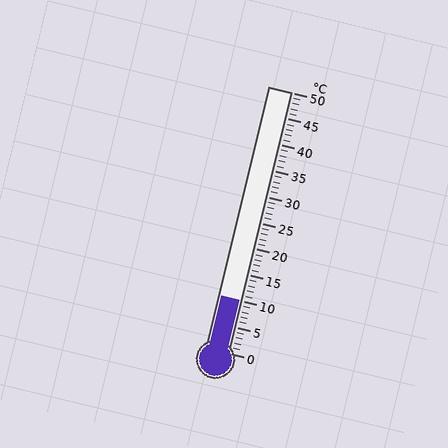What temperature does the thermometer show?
The thermometer shows approximately 10°C.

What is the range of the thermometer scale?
The thermometer scale ranges from 0°C to 50°C.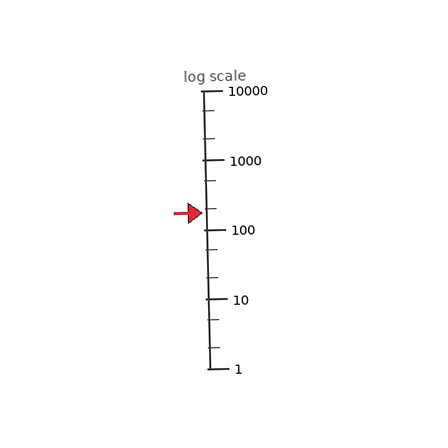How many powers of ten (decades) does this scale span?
The scale spans 4 decades, from 1 to 10000.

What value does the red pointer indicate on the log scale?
The pointer indicates approximately 170.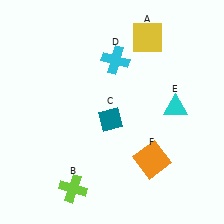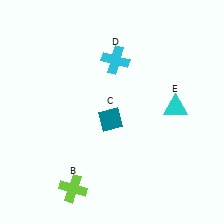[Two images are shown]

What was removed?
The yellow square (A), the orange square (F) were removed in Image 2.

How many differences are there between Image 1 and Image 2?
There are 2 differences between the two images.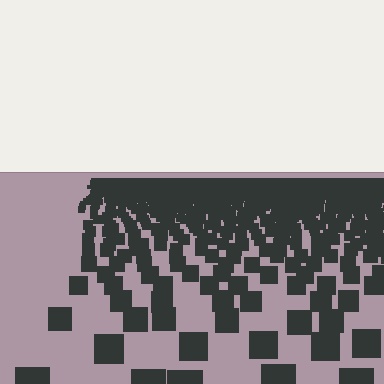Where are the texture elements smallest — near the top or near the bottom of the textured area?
Near the top.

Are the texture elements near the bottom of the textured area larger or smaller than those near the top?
Larger. Near the bottom, elements are closer to the viewer and appear at a bigger on-screen size.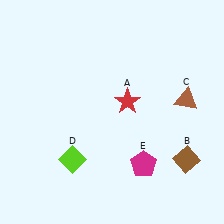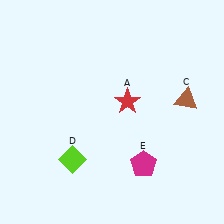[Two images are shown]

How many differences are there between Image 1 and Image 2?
There is 1 difference between the two images.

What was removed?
The brown diamond (B) was removed in Image 2.